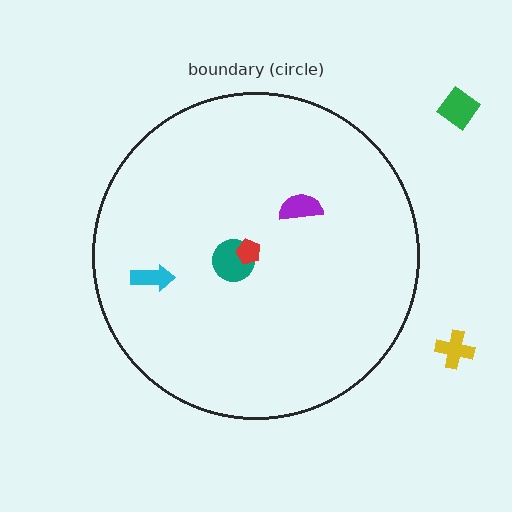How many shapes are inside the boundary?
4 inside, 2 outside.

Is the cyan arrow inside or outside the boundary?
Inside.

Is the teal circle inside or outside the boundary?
Inside.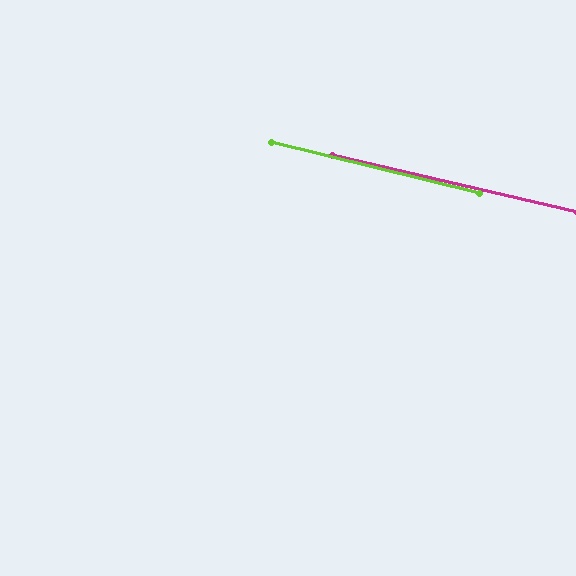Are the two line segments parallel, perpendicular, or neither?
Parallel — their directions differ by only 0.8°.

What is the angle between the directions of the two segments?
Approximately 1 degree.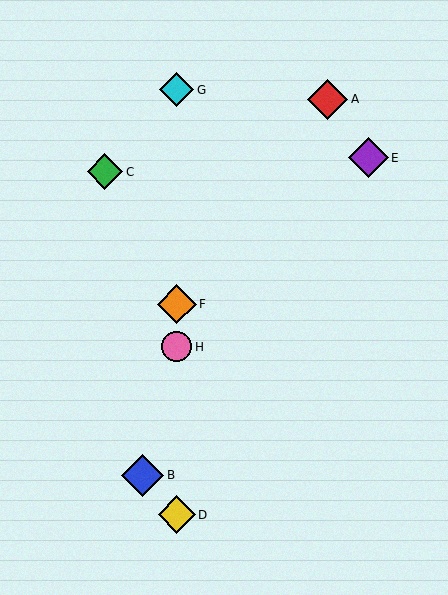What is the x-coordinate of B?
Object B is at x≈143.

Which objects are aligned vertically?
Objects D, F, G, H are aligned vertically.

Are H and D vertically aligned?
Yes, both are at x≈177.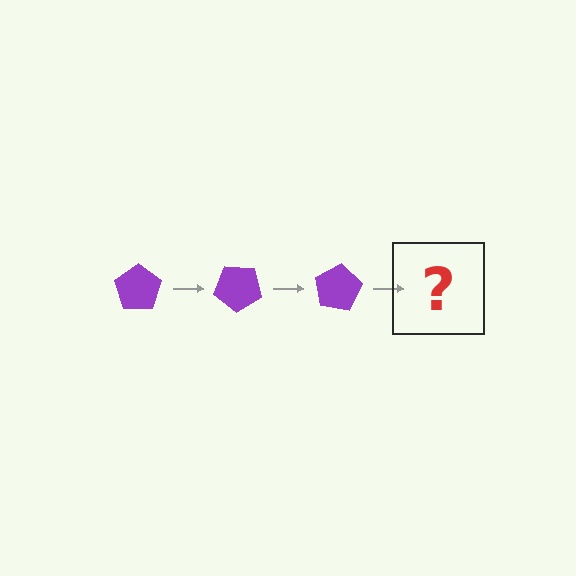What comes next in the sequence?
The next element should be a purple pentagon rotated 120 degrees.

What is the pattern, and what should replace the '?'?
The pattern is that the pentagon rotates 40 degrees each step. The '?' should be a purple pentagon rotated 120 degrees.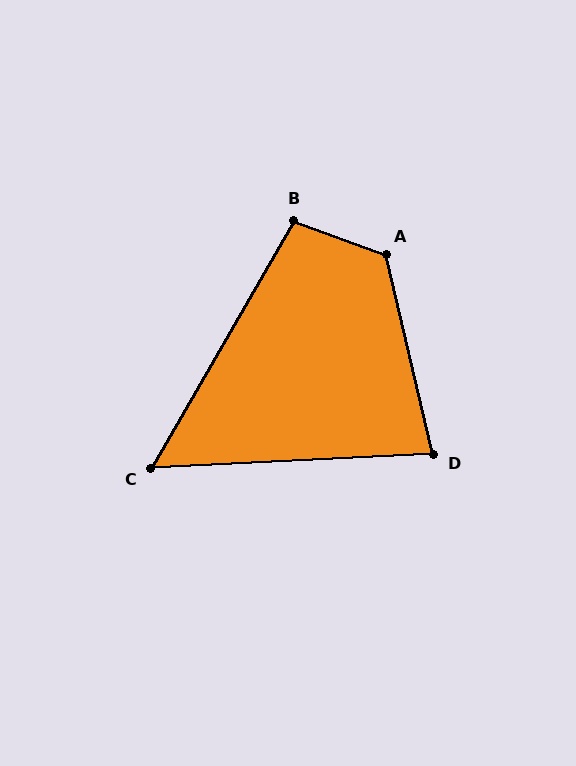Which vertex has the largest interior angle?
A, at approximately 123 degrees.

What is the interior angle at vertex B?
Approximately 100 degrees (obtuse).